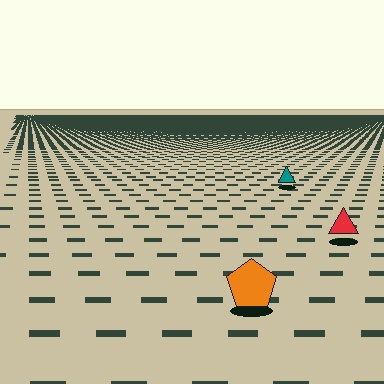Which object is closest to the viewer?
The orange pentagon is closest. The texture marks near it are larger and more spread out.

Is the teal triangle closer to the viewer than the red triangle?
No. The red triangle is closer — you can tell from the texture gradient: the ground texture is coarser near it.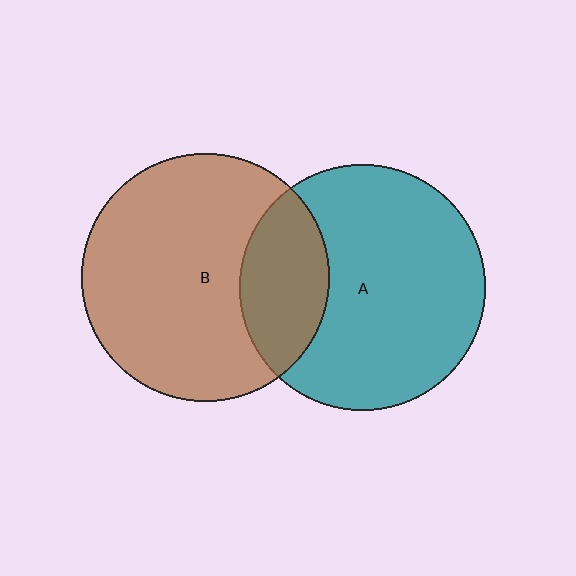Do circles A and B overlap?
Yes.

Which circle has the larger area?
Circle B (brown).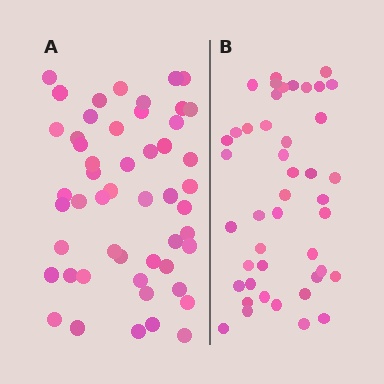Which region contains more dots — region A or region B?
Region A (the left region) has more dots.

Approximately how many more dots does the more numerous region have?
Region A has roughly 8 or so more dots than region B.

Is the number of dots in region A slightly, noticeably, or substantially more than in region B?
Region A has only slightly more — the two regions are fairly close. The ratio is roughly 1.2 to 1.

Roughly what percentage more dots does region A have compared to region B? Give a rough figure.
About 15% more.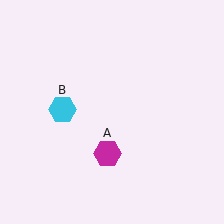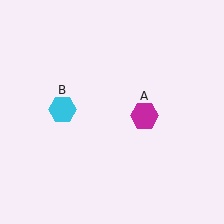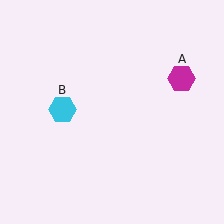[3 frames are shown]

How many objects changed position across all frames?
1 object changed position: magenta hexagon (object A).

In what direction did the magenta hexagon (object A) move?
The magenta hexagon (object A) moved up and to the right.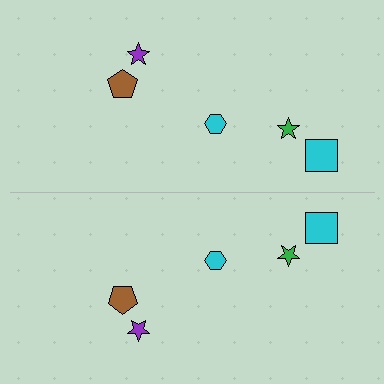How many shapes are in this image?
There are 10 shapes in this image.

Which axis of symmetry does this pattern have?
The pattern has a horizontal axis of symmetry running through the center of the image.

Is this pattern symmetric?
Yes, this pattern has bilateral (reflection) symmetry.